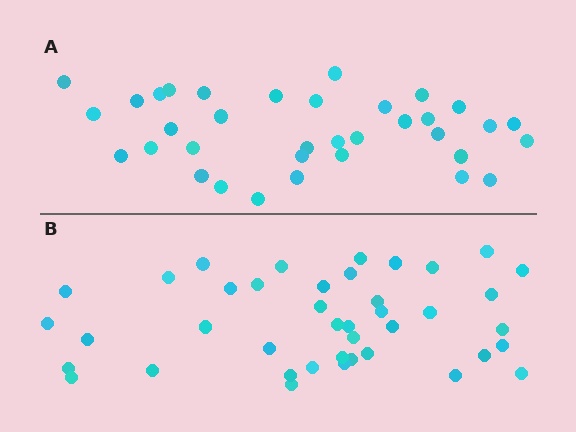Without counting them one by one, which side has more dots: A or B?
Region B (the bottom region) has more dots.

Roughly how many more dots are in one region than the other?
Region B has about 6 more dots than region A.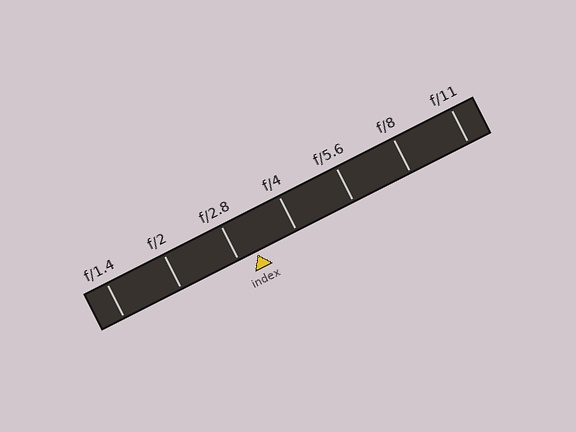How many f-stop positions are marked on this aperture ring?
There are 7 f-stop positions marked.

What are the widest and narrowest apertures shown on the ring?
The widest aperture shown is f/1.4 and the narrowest is f/11.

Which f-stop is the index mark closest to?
The index mark is closest to f/2.8.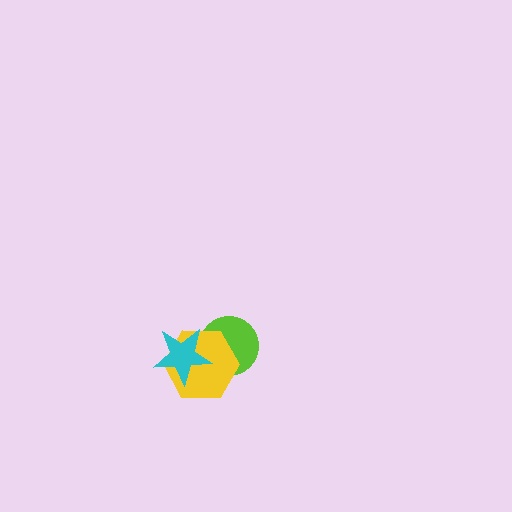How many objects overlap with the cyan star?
2 objects overlap with the cyan star.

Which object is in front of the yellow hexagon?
The cyan star is in front of the yellow hexagon.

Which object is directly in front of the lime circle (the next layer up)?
The yellow hexagon is directly in front of the lime circle.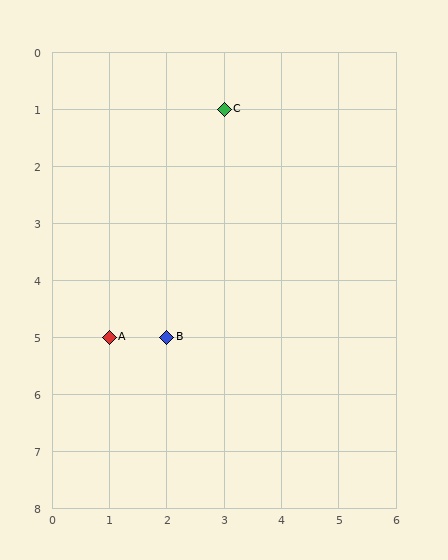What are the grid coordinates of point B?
Point B is at grid coordinates (2, 5).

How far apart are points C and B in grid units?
Points C and B are 1 column and 4 rows apart (about 4.1 grid units diagonally).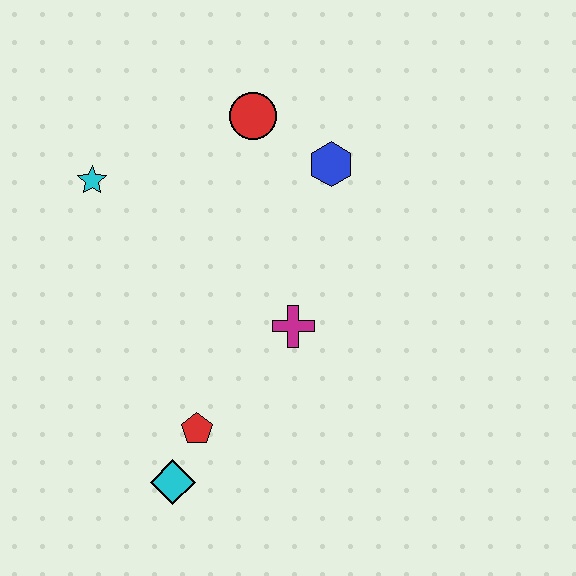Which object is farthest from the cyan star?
The cyan diamond is farthest from the cyan star.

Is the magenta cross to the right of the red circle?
Yes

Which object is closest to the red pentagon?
The cyan diamond is closest to the red pentagon.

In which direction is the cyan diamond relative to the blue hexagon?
The cyan diamond is below the blue hexagon.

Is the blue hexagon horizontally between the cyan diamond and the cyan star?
No